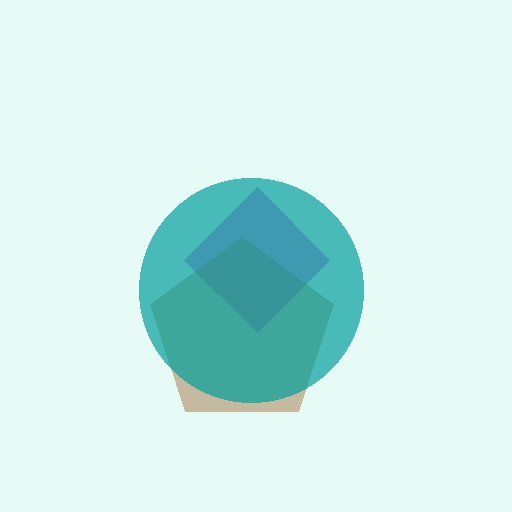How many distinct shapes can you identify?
There are 3 distinct shapes: a purple diamond, a brown pentagon, a teal circle.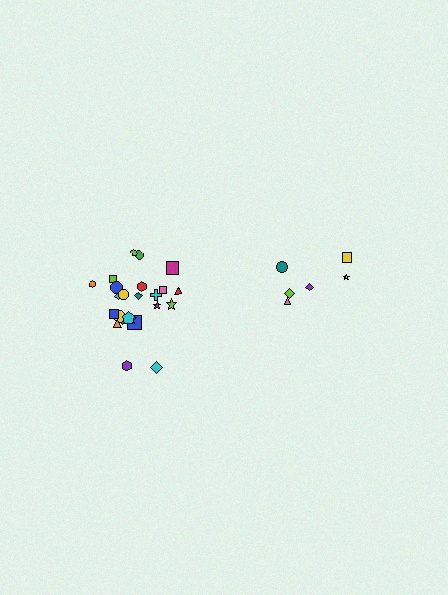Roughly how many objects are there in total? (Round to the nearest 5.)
Roughly 30 objects in total.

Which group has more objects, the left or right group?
The left group.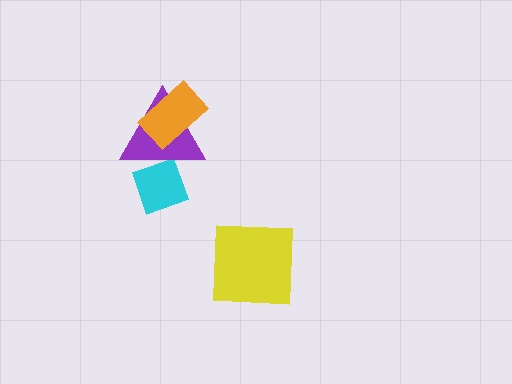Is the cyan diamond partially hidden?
Yes, it is partially covered by another shape.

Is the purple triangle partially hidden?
Yes, it is partially covered by another shape.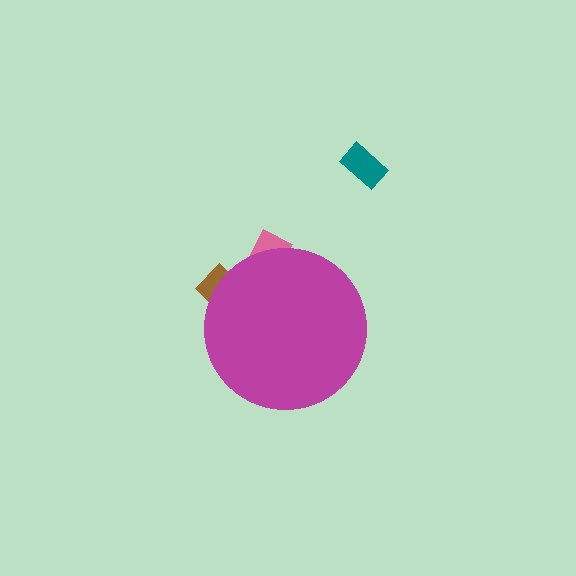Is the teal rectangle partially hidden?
No, the teal rectangle is fully visible.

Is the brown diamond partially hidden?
Yes, the brown diamond is partially hidden behind the magenta circle.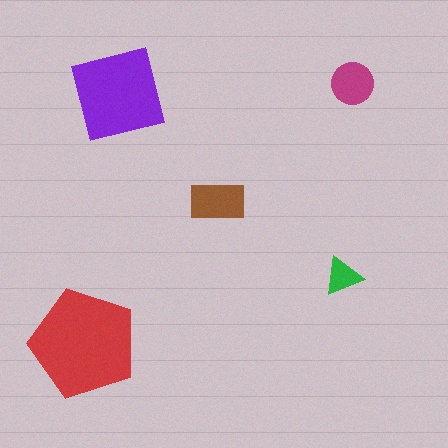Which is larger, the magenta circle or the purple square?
The purple square.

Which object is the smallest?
The green triangle.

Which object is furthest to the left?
The red pentagon is leftmost.